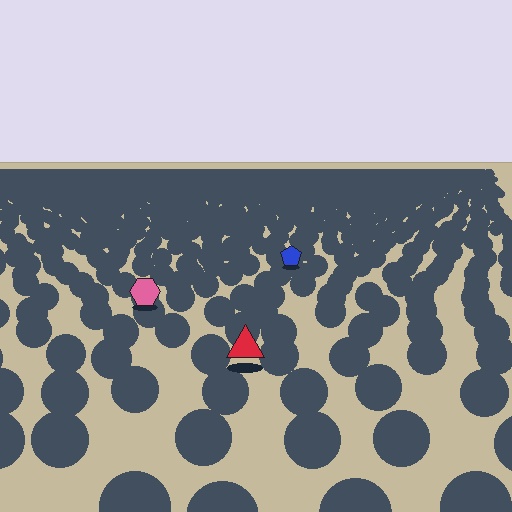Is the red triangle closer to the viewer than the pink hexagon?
Yes. The red triangle is closer — you can tell from the texture gradient: the ground texture is coarser near it.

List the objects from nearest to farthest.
From nearest to farthest: the red triangle, the pink hexagon, the blue pentagon.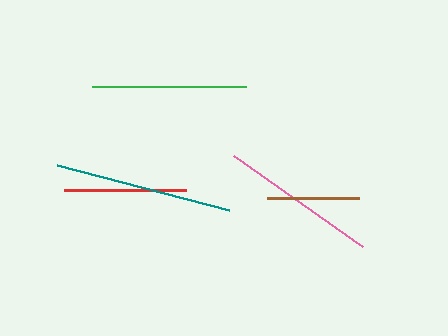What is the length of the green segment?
The green segment is approximately 154 pixels long.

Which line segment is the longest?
The teal line is the longest at approximately 177 pixels.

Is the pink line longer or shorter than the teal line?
The teal line is longer than the pink line.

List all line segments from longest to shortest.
From longest to shortest: teal, pink, green, red, brown.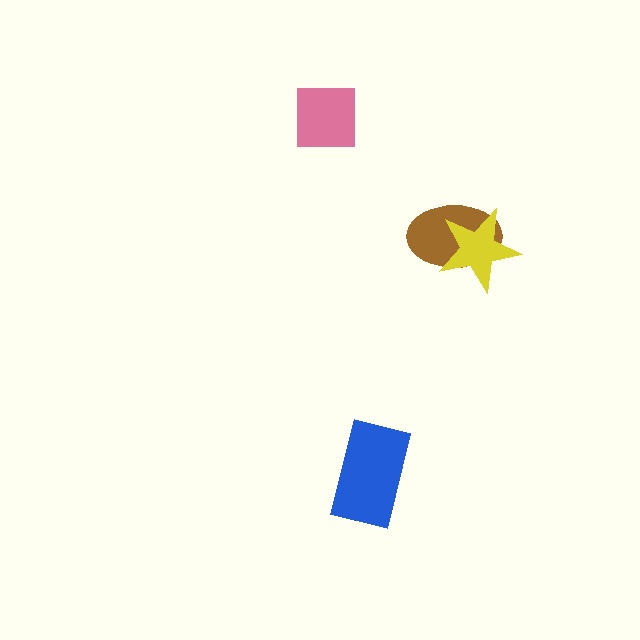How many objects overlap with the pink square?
0 objects overlap with the pink square.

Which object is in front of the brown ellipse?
The yellow star is in front of the brown ellipse.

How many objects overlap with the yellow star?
1 object overlaps with the yellow star.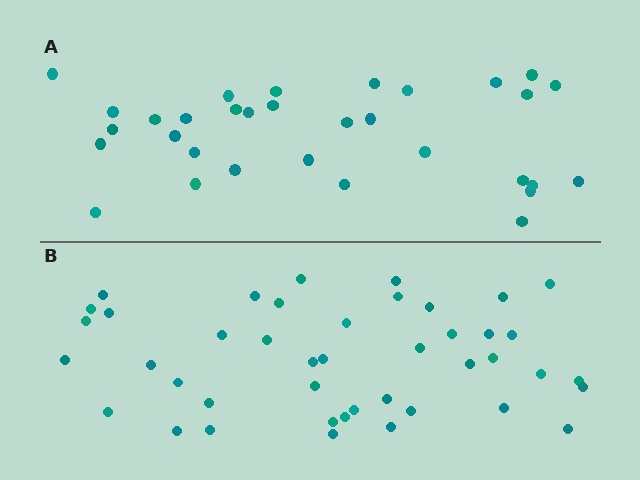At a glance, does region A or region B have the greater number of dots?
Region B (the bottom region) has more dots.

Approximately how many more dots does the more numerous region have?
Region B has roughly 12 or so more dots than region A.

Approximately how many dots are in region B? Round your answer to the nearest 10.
About 40 dots. (The exact count is 43, which rounds to 40.)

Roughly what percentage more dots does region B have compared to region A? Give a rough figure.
About 35% more.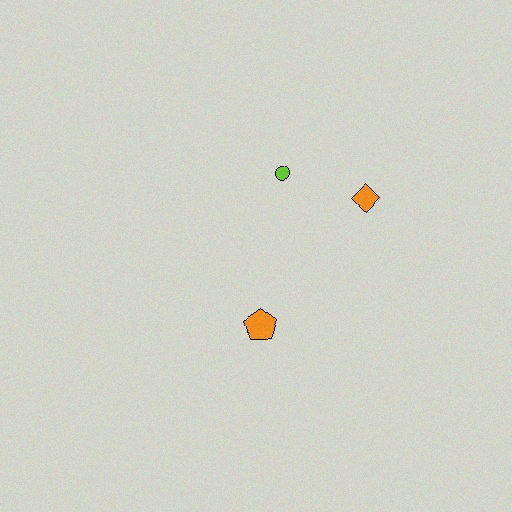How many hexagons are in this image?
There are no hexagons.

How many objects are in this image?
There are 3 objects.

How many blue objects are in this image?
There are no blue objects.